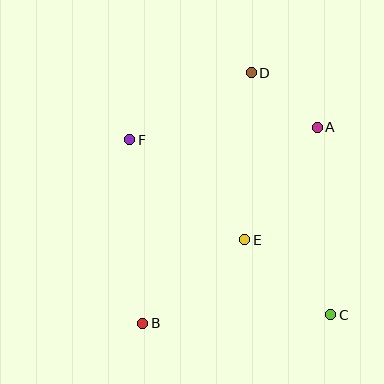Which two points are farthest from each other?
Points B and D are farthest from each other.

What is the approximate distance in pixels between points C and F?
The distance between C and F is approximately 267 pixels.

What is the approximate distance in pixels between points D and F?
The distance between D and F is approximately 139 pixels.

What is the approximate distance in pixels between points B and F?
The distance between B and F is approximately 184 pixels.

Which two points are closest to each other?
Points A and D are closest to each other.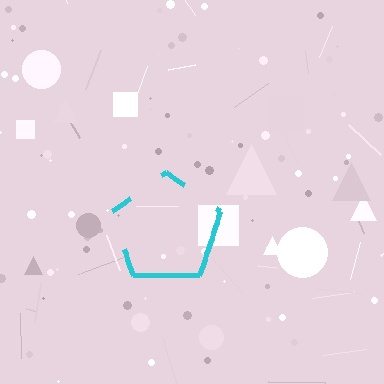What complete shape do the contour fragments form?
The contour fragments form a pentagon.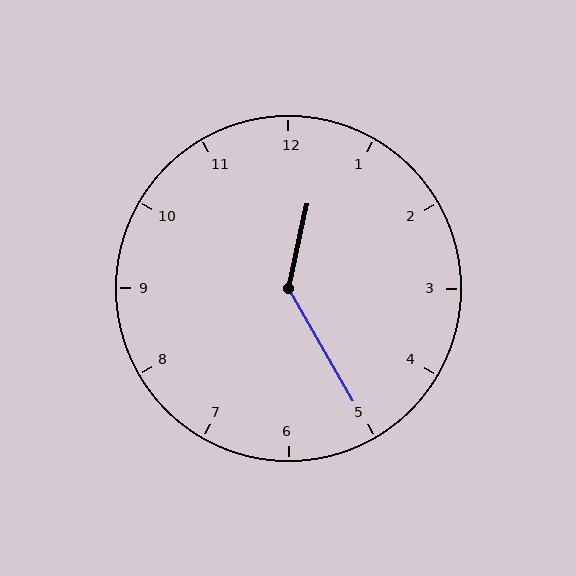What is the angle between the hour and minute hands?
Approximately 138 degrees.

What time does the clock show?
12:25.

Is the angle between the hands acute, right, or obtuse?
It is obtuse.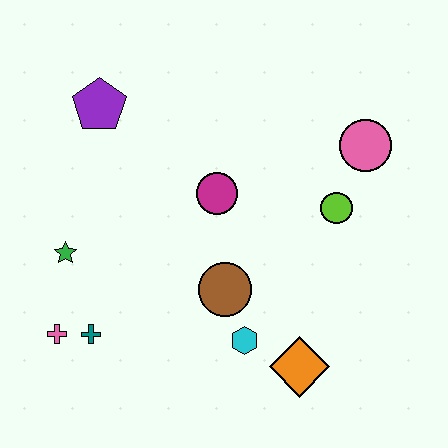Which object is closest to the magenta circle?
The brown circle is closest to the magenta circle.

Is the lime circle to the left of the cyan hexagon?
No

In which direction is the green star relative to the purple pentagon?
The green star is below the purple pentagon.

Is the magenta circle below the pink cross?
No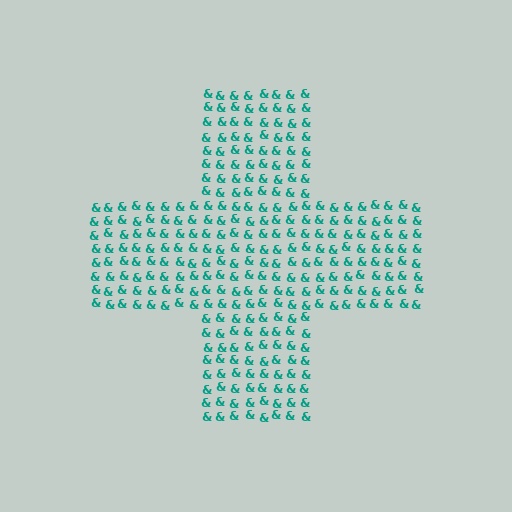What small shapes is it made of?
It is made of small ampersands.